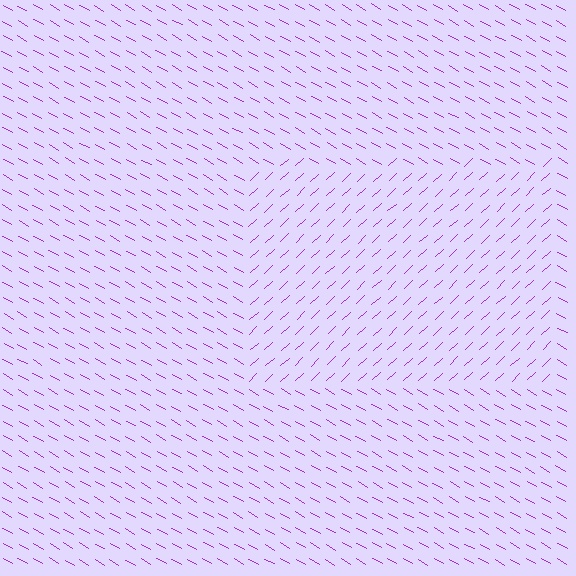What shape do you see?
I see a rectangle.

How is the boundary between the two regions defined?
The boundary is defined purely by a change in line orientation (approximately 72 degrees difference). All lines are the same color and thickness.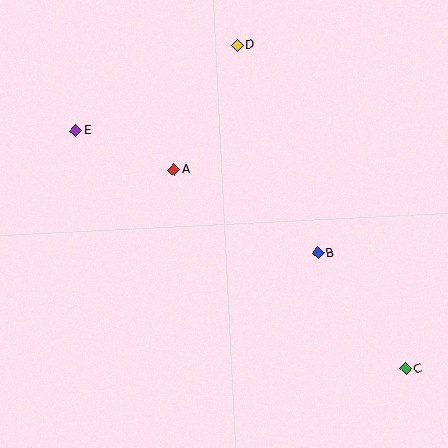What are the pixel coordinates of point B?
Point B is at (318, 253).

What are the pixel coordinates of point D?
Point D is at (237, 45).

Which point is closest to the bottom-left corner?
Point E is closest to the bottom-left corner.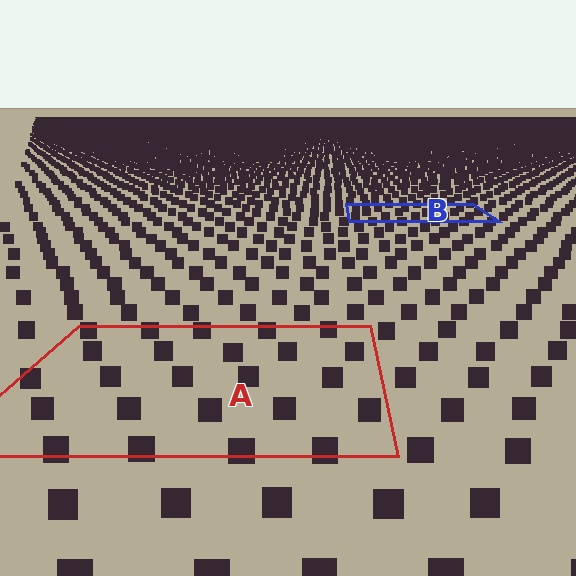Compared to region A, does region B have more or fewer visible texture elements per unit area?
Region B has more texture elements per unit area — they are packed more densely because it is farther away.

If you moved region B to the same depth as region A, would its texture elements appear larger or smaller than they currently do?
They would appear larger. At a closer depth, the same texture elements are projected at a bigger on-screen size.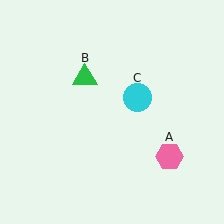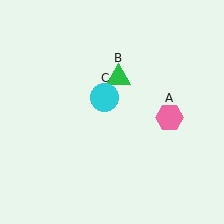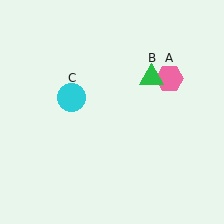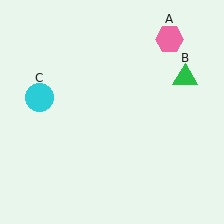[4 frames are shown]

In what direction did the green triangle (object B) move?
The green triangle (object B) moved right.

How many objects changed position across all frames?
3 objects changed position: pink hexagon (object A), green triangle (object B), cyan circle (object C).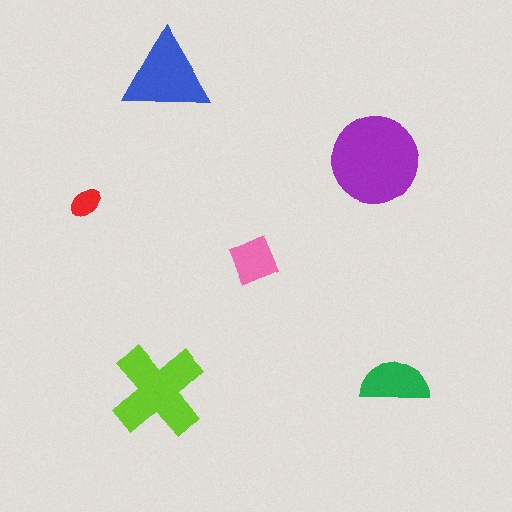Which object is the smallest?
The red ellipse.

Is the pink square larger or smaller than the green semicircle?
Smaller.